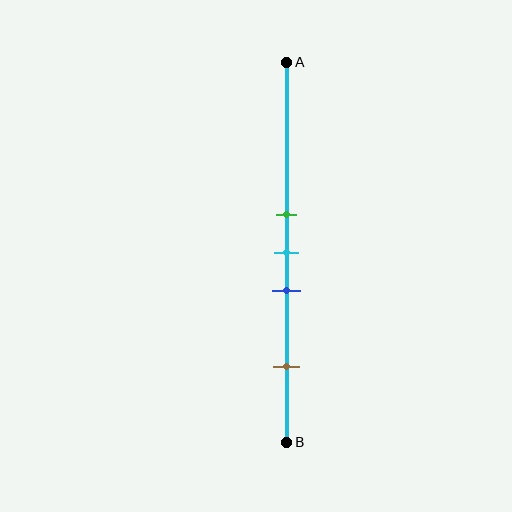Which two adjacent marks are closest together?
The green and cyan marks are the closest adjacent pair.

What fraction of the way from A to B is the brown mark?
The brown mark is approximately 80% (0.8) of the way from A to B.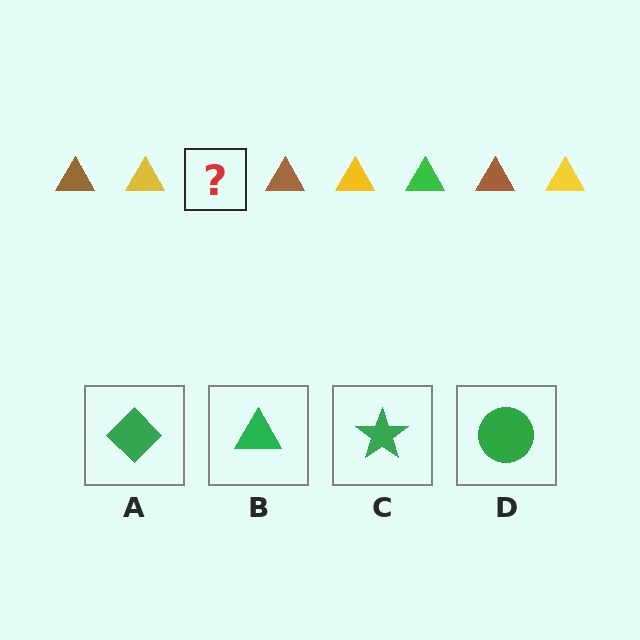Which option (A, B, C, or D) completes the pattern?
B.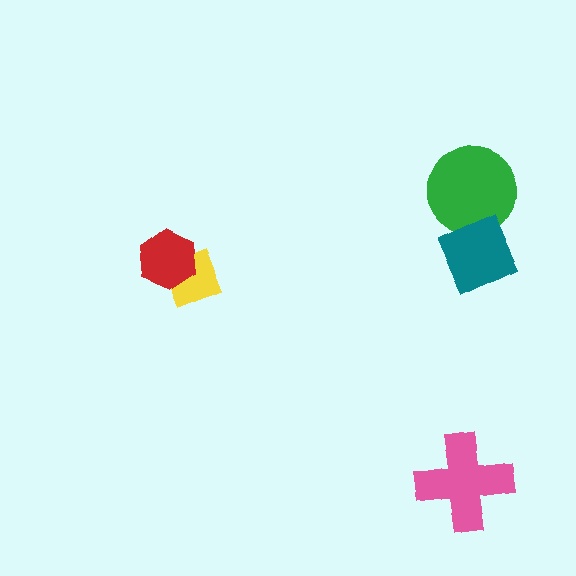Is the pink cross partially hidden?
No, no other shape covers it.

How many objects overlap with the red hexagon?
1 object overlaps with the red hexagon.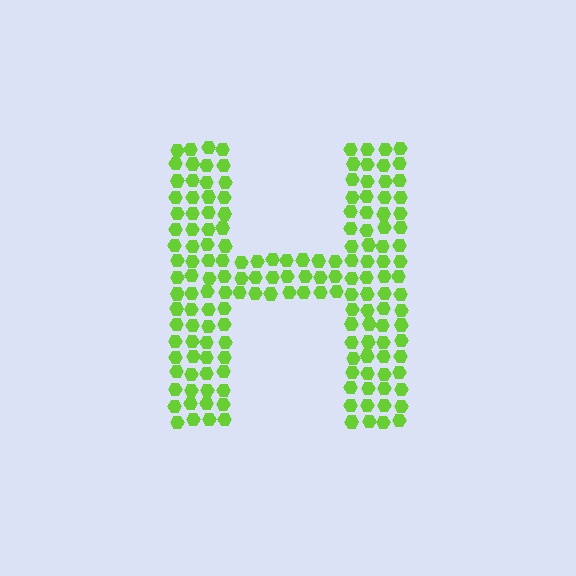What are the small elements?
The small elements are hexagons.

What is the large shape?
The large shape is the letter H.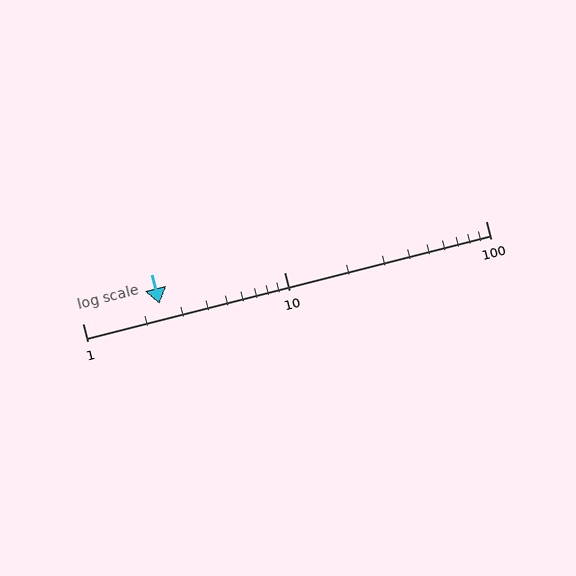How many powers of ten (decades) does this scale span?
The scale spans 2 decades, from 1 to 100.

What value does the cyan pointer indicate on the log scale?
The pointer indicates approximately 2.4.